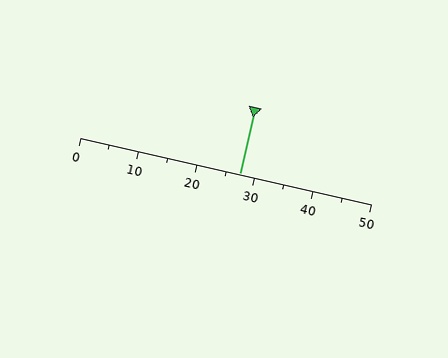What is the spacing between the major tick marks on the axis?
The major ticks are spaced 10 apart.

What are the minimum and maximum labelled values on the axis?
The axis runs from 0 to 50.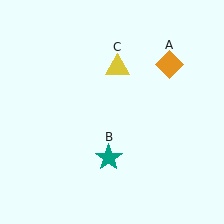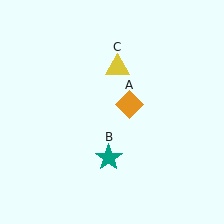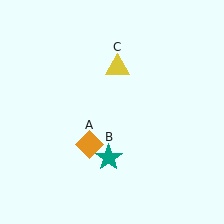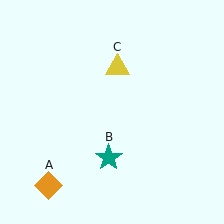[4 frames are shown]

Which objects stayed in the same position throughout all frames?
Teal star (object B) and yellow triangle (object C) remained stationary.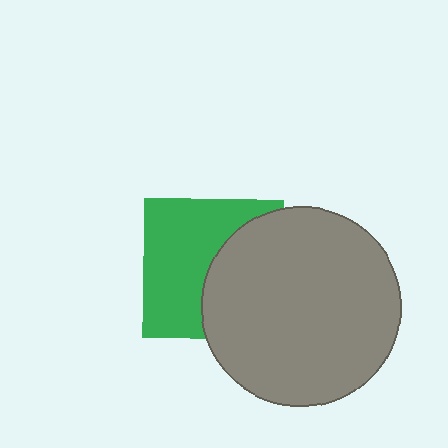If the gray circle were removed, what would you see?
You would see the complete green square.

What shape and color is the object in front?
The object in front is a gray circle.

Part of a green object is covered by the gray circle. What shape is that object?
It is a square.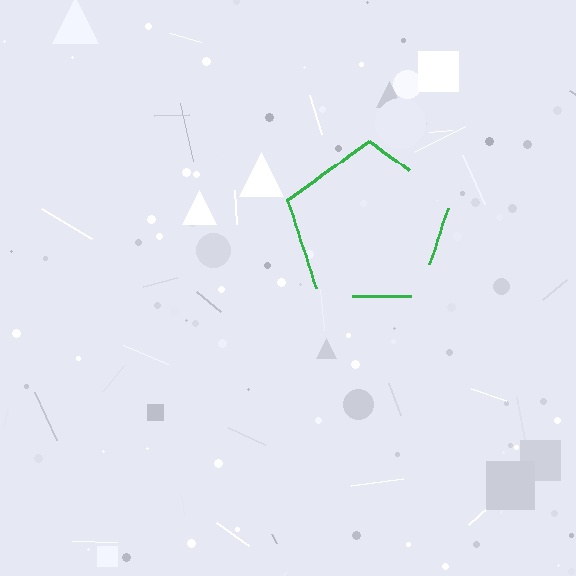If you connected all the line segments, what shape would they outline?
They would outline a pentagon.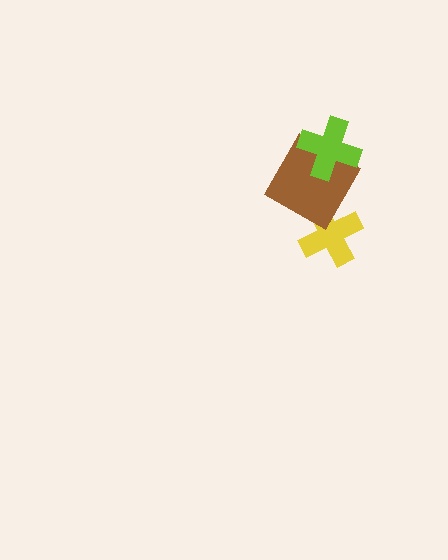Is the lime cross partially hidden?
No, no other shape covers it.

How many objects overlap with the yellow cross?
1 object overlaps with the yellow cross.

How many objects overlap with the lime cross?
1 object overlaps with the lime cross.